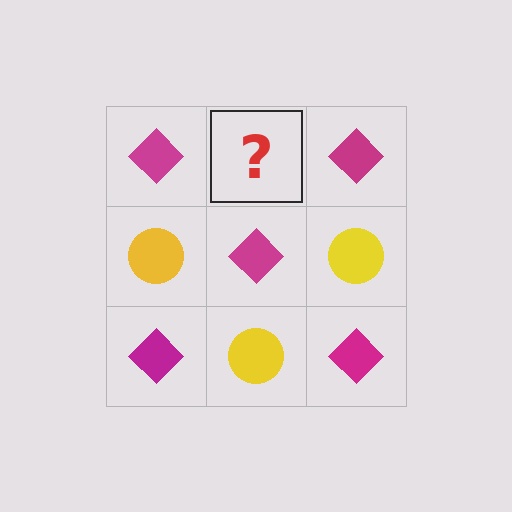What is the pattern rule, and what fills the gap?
The rule is that it alternates magenta diamond and yellow circle in a checkerboard pattern. The gap should be filled with a yellow circle.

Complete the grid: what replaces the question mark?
The question mark should be replaced with a yellow circle.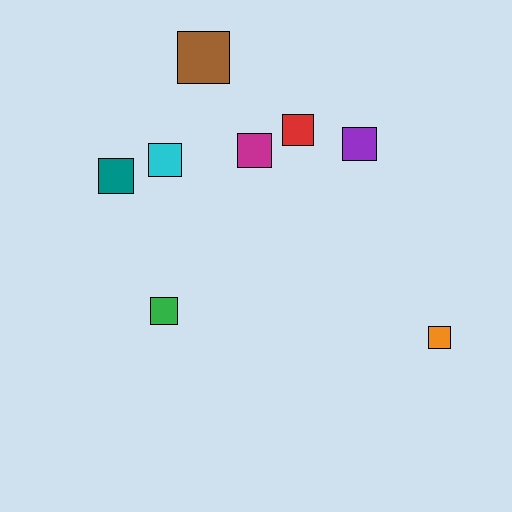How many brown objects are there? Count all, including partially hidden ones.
There is 1 brown object.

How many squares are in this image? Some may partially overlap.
There are 8 squares.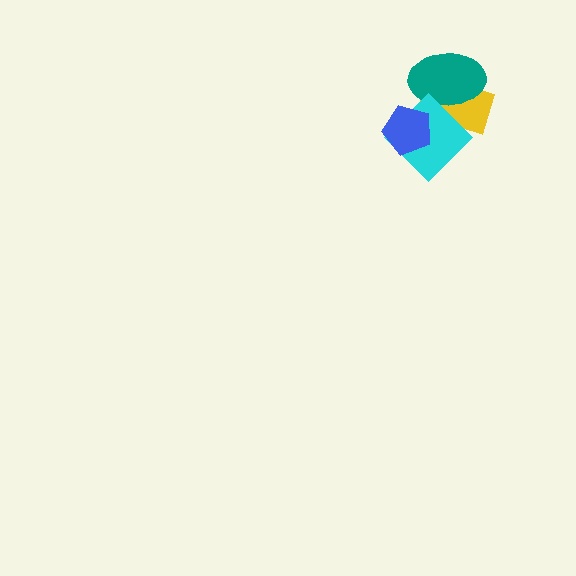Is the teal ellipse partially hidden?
Yes, it is partially covered by another shape.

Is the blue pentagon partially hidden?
No, no other shape covers it.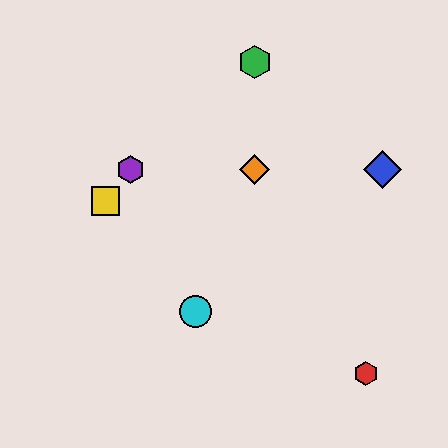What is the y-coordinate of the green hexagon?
The green hexagon is at y≈62.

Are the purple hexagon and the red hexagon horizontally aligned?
No, the purple hexagon is at y≈170 and the red hexagon is at y≈374.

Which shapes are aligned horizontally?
The blue diamond, the purple hexagon, the orange diamond are aligned horizontally.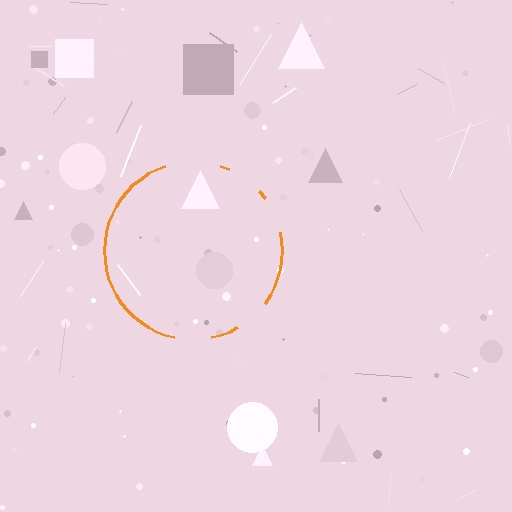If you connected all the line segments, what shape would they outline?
They would outline a circle.